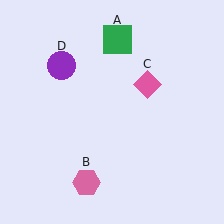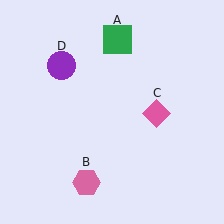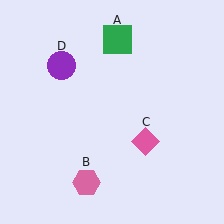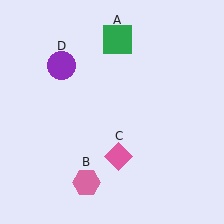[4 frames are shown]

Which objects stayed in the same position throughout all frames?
Green square (object A) and pink hexagon (object B) and purple circle (object D) remained stationary.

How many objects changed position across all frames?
1 object changed position: pink diamond (object C).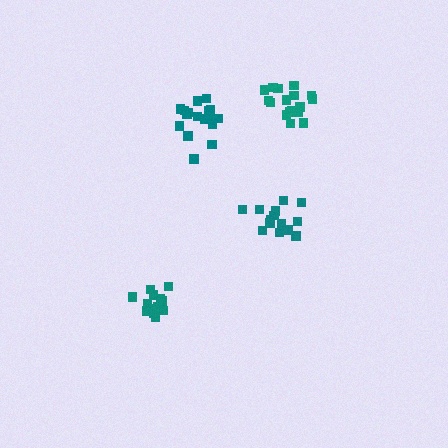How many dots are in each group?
Group 1: 14 dots, Group 2: 14 dots, Group 3: 17 dots, Group 4: 17 dots (62 total).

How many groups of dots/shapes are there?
There are 4 groups.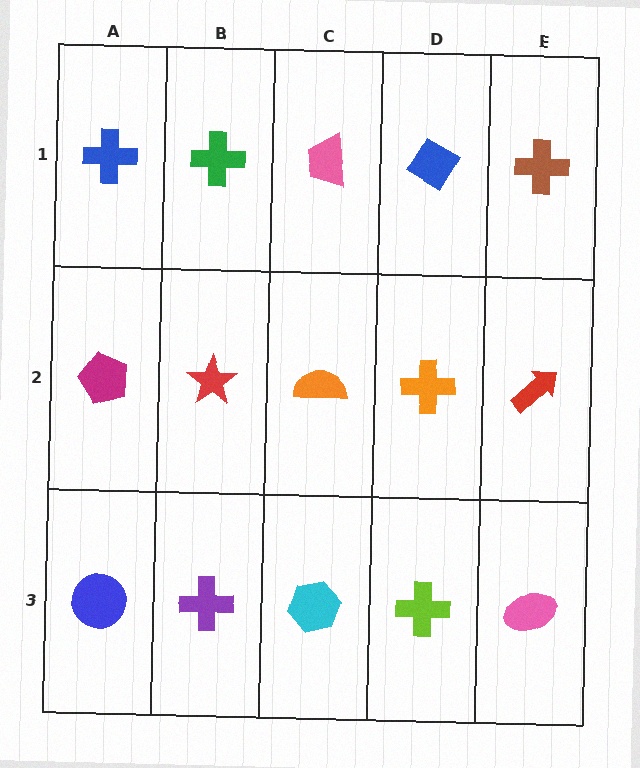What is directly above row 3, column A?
A magenta pentagon.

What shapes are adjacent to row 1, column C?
An orange semicircle (row 2, column C), a green cross (row 1, column B), a blue diamond (row 1, column D).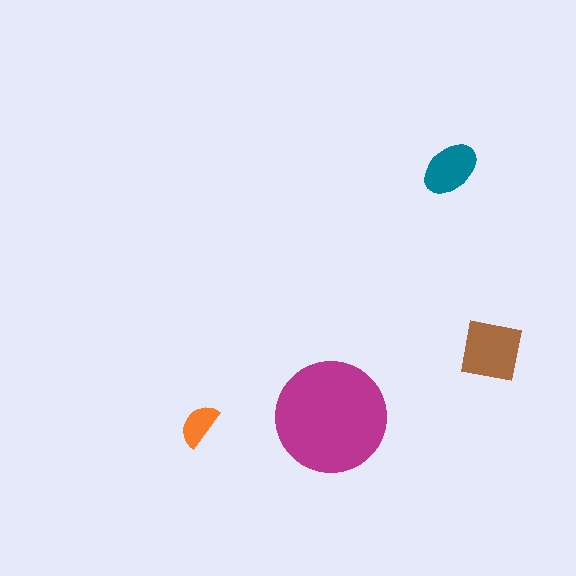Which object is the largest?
The magenta circle.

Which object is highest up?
The teal ellipse is topmost.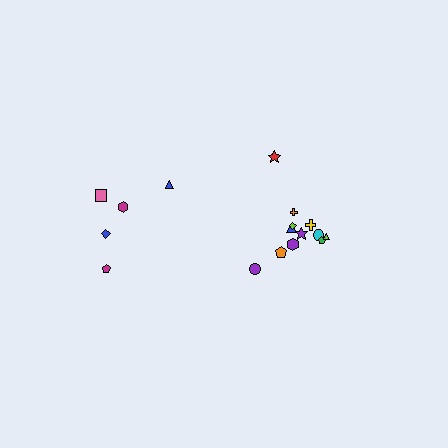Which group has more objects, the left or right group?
The right group.